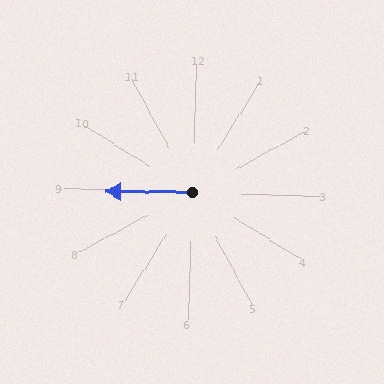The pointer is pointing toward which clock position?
Roughly 9 o'clock.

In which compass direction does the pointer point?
West.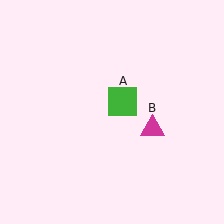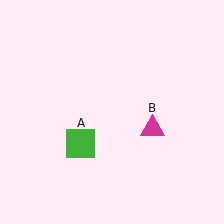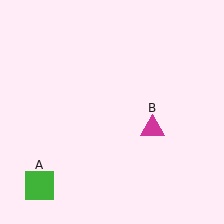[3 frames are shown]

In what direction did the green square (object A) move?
The green square (object A) moved down and to the left.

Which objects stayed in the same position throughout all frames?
Magenta triangle (object B) remained stationary.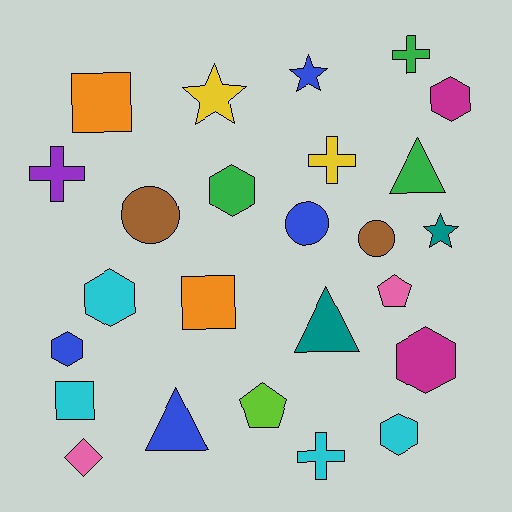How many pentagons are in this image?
There are 2 pentagons.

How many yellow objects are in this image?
There are 2 yellow objects.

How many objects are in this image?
There are 25 objects.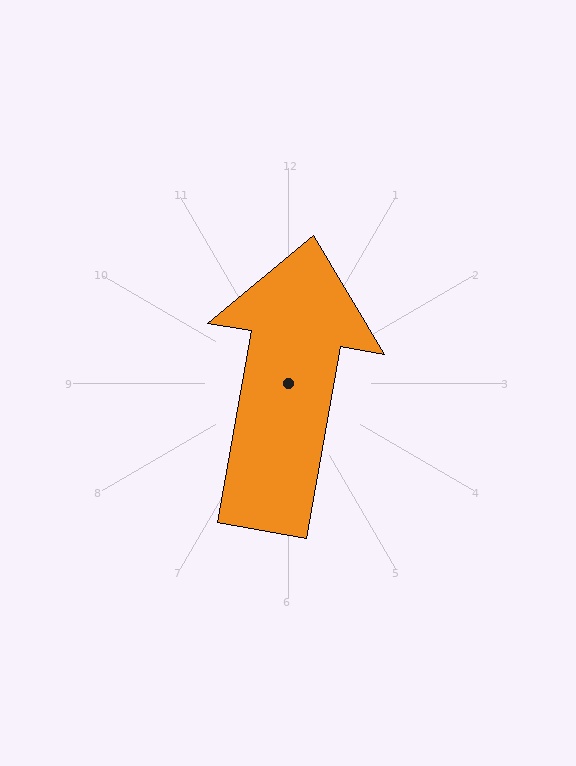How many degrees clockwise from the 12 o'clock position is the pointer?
Approximately 10 degrees.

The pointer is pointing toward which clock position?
Roughly 12 o'clock.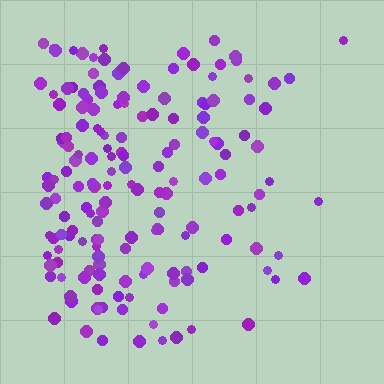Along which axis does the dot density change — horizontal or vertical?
Horizontal.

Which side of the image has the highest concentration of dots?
The left.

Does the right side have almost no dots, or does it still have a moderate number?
Still a moderate number, just noticeably fewer than the left.